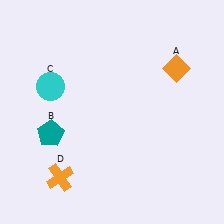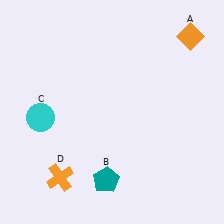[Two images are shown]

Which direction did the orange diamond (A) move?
The orange diamond (A) moved up.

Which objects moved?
The objects that moved are: the orange diamond (A), the teal pentagon (B), the cyan circle (C).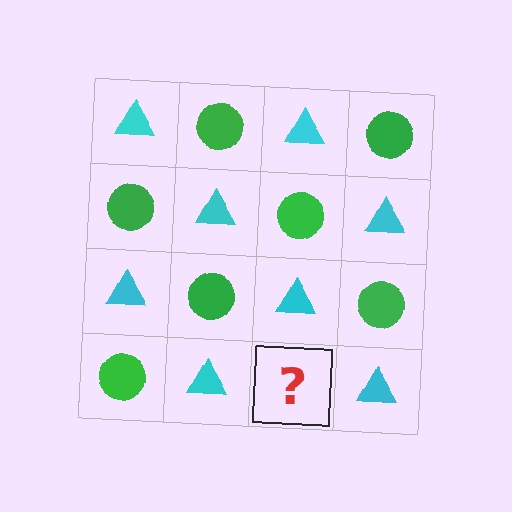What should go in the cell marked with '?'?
The missing cell should contain a green circle.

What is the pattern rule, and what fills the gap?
The rule is that it alternates cyan triangle and green circle in a checkerboard pattern. The gap should be filled with a green circle.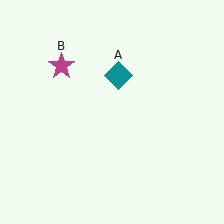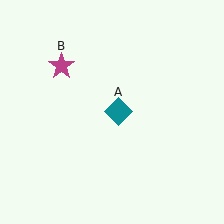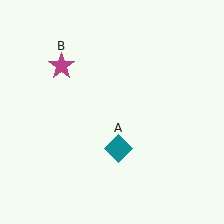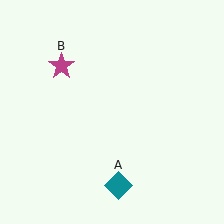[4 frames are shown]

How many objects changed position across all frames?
1 object changed position: teal diamond (object A).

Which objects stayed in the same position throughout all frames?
Magenta star (object B) remained stationary.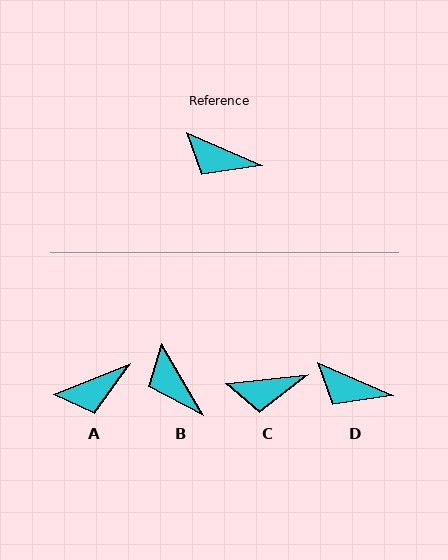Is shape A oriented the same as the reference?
No, it is off by about 45 degrees.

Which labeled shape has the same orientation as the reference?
D.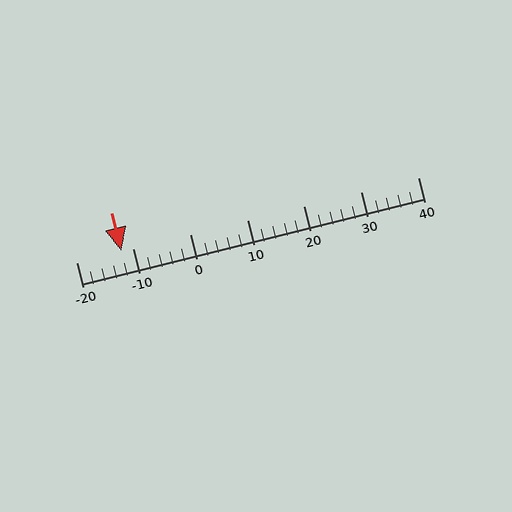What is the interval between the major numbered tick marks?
The major tick marks are spaced 10 units apart.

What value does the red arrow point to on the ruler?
The red arrow points to approximately -12.